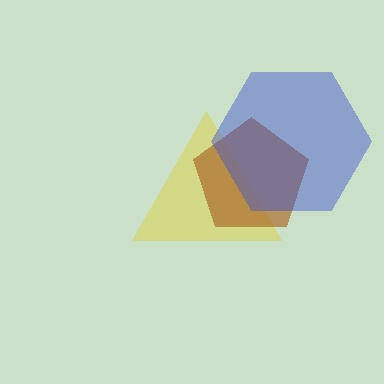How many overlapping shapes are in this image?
There are 3 overlapping shapes in the image.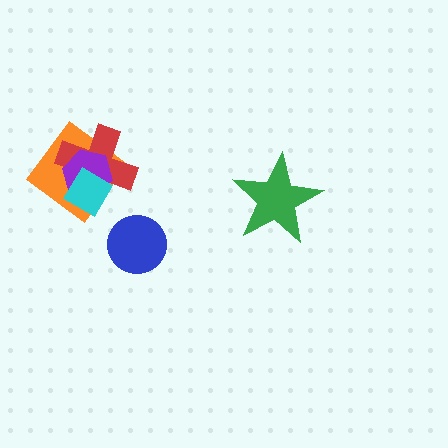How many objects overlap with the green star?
0 objects overlap with the green star.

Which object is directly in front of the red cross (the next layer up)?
The purple hexagon is directly in front of the red cross.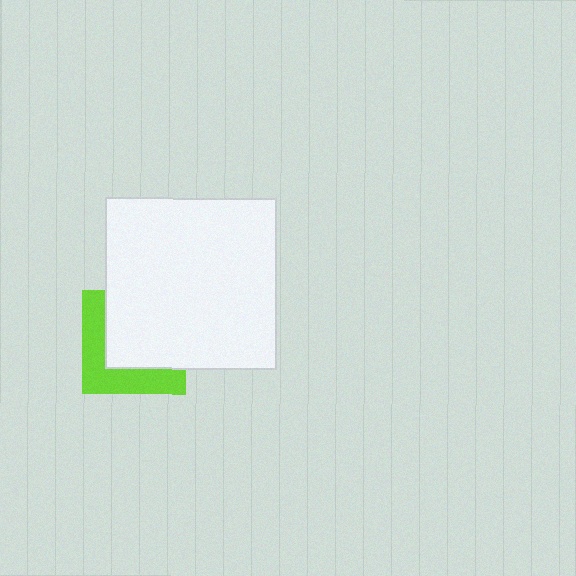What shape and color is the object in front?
The object in front is a white square.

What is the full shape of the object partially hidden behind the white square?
The partially hidden object is a lime square.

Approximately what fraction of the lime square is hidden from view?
Roughly 58% of the lime square is hidden behind the white square.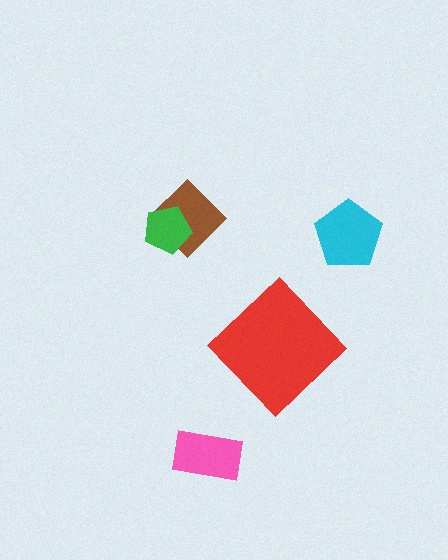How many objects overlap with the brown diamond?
1 object overlaps with the brown diamond.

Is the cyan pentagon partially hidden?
No, no other shape covers it.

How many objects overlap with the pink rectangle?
0 objects overlap with the pink rectangle.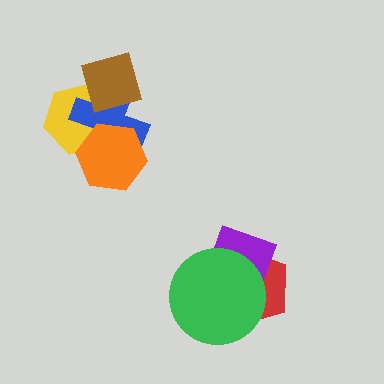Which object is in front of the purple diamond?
The green circle is in front of the purple diamond.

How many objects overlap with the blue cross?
3 objects overlap with the blue cross.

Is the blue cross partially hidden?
Yes, it is partially covered by another shape.